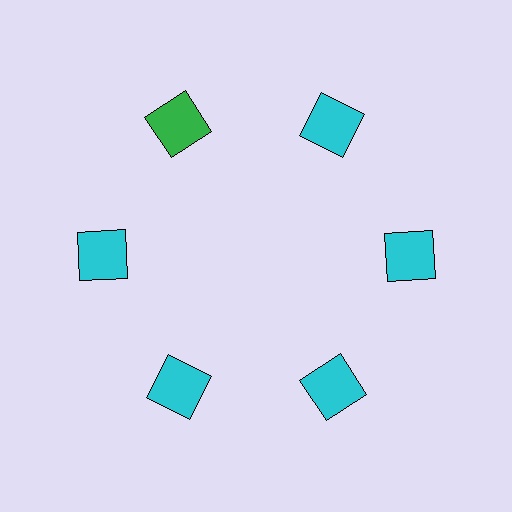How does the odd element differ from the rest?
It has a different color: green instead of cyan.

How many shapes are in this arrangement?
There are 6 shapes arranged in a ring pattern.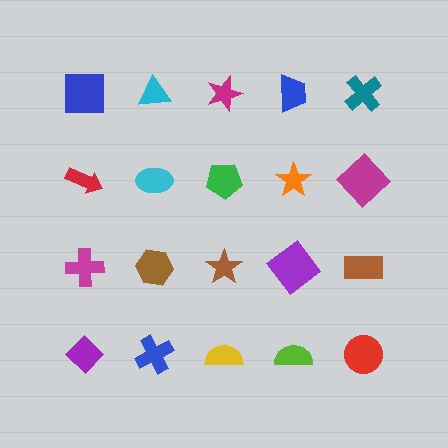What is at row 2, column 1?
A red arrow.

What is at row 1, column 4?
A blue trapezoid.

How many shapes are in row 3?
5 shapes.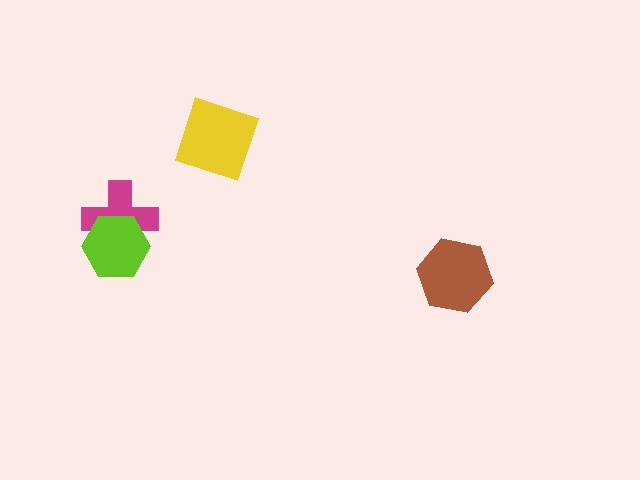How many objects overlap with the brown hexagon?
0 objects overlap with the brown hexagon.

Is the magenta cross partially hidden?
Yes, it is partially covered by another shape.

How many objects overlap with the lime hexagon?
1 object overlaps with the lime hexagon.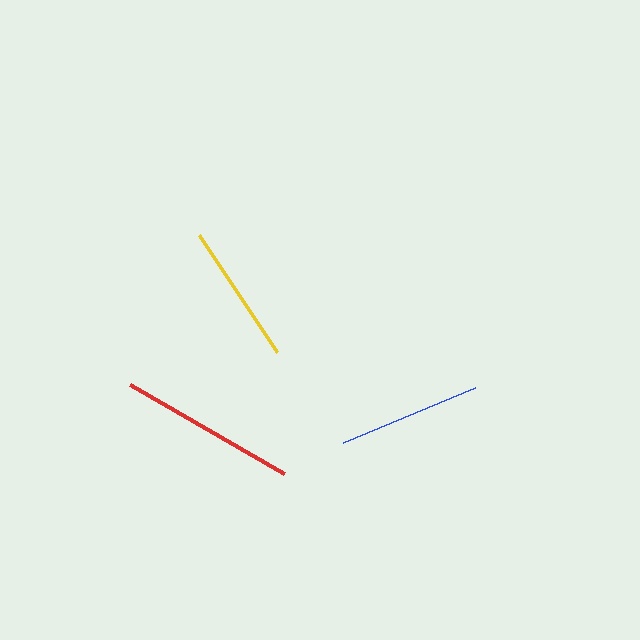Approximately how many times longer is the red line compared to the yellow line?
The red line is approximately 1.3 times the length of the yellow line.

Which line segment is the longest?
The red line is the longest at approximately 178 pixels.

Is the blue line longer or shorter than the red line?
The red line is longer than the blue line.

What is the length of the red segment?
The red segment is approximately 178 pixels long.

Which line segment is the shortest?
The yellow line is the shortest at approximately 141 pixels.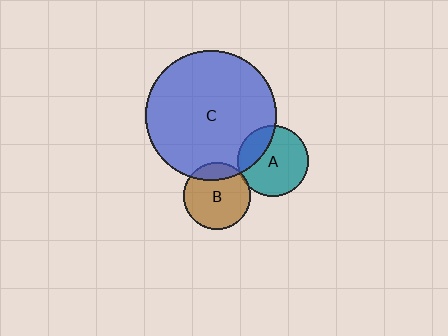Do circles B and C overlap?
Yes.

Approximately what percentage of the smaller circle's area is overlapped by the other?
Approximately 20%.